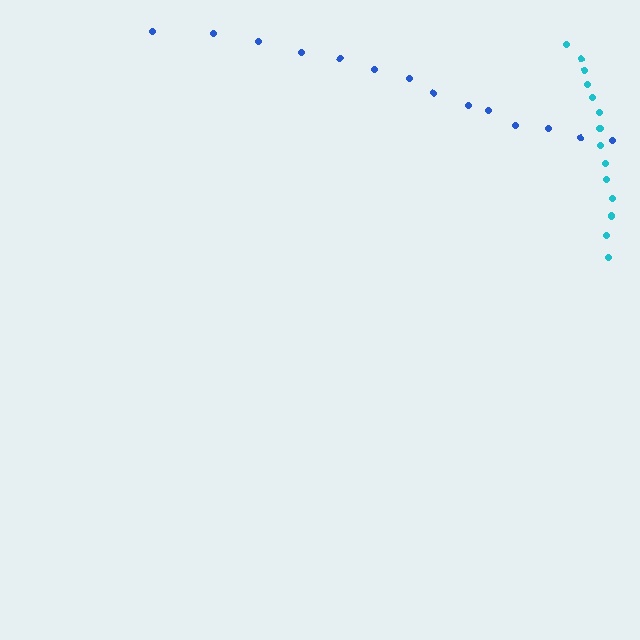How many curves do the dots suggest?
There are 2 distinct paths.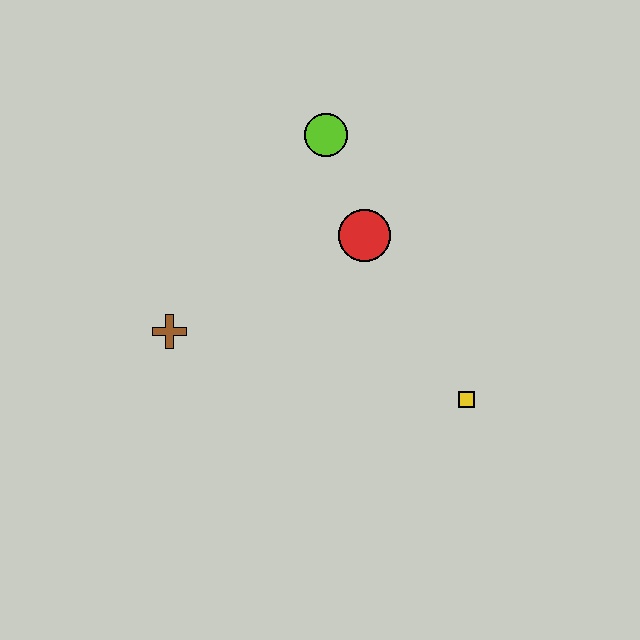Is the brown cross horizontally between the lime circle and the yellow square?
No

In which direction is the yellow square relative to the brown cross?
The yellow square is to the right of the brown cross.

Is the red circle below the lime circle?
Yes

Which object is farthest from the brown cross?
The yellow square is farthest from the brown cross.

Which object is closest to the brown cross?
The red circle is closest to the brown cross.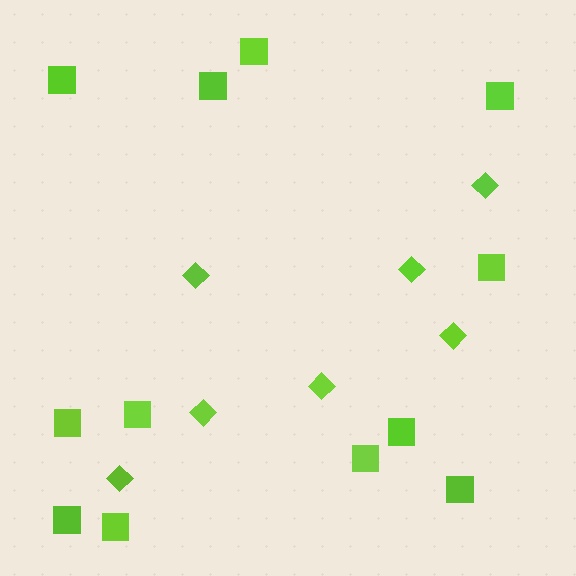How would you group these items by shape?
There are 2 groups: one group of squares (12) and one group of diamonds (7).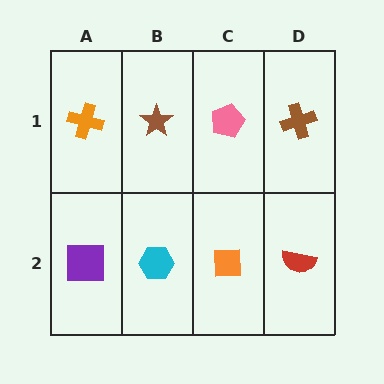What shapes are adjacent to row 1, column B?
A cyan hexagon (row 2, column B), an orange cross (row 1, column A), a pink pentagon (row 1, column C).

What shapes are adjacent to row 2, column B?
A brown star (row 1, column B), a purple square (row 2, column A), an orange square (row 2, column C).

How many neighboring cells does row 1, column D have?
2.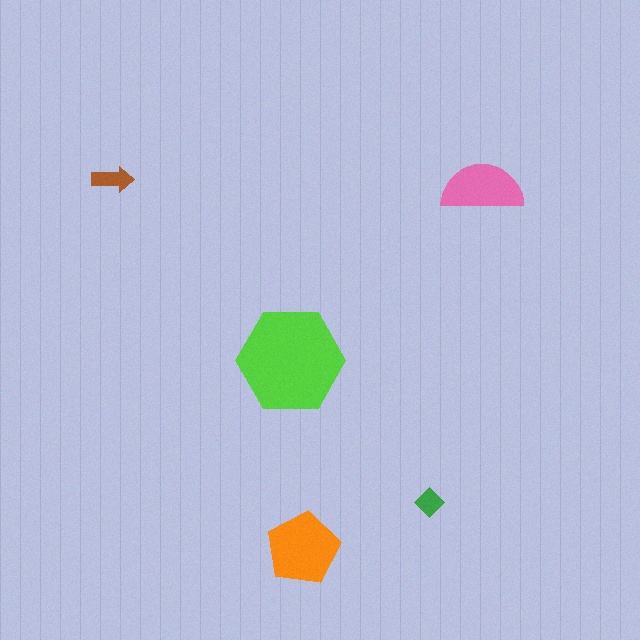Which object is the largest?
The lime hexagon.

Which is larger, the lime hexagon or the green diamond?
The lime hexagon.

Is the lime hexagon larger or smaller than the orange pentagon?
Larger.